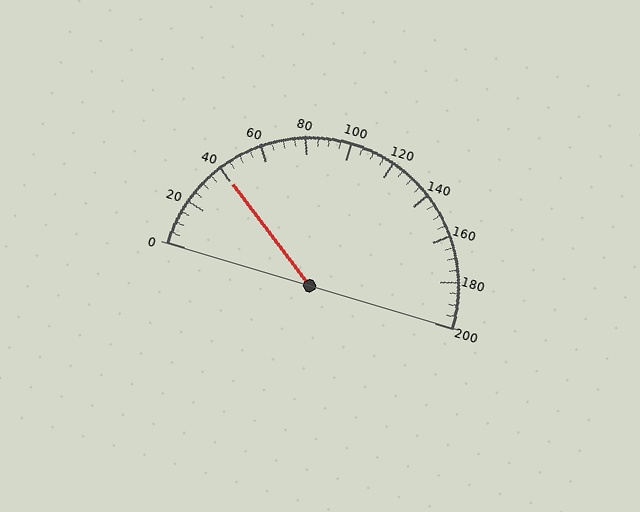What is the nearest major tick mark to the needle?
The nearest major tick mark is 40.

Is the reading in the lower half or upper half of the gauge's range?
The reading is in the lower half of the range (0 to 200).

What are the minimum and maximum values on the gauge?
The gauge ranges from 0 to 200.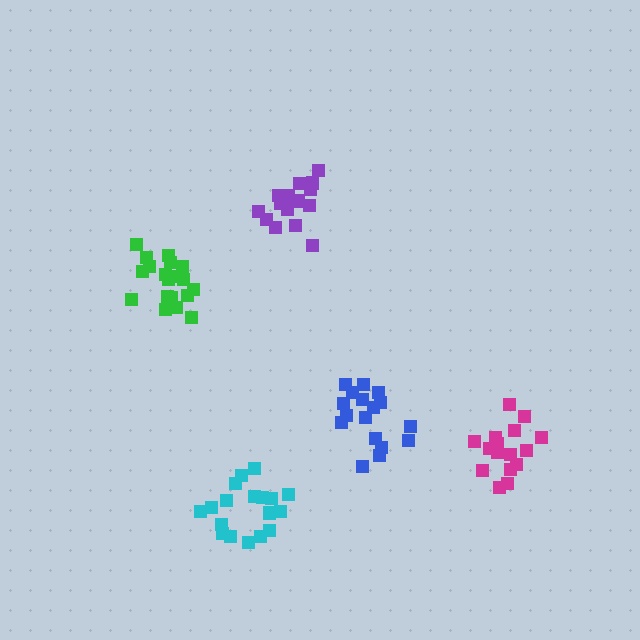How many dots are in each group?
Group 1: 19 dots, Group 2: 17 dots, Group 3: 17 dots, Group 4: 18 dots, Group 5: 16 dots (87 total).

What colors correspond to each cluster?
The clusters are colored: green, purple, blue, cyan, magenta.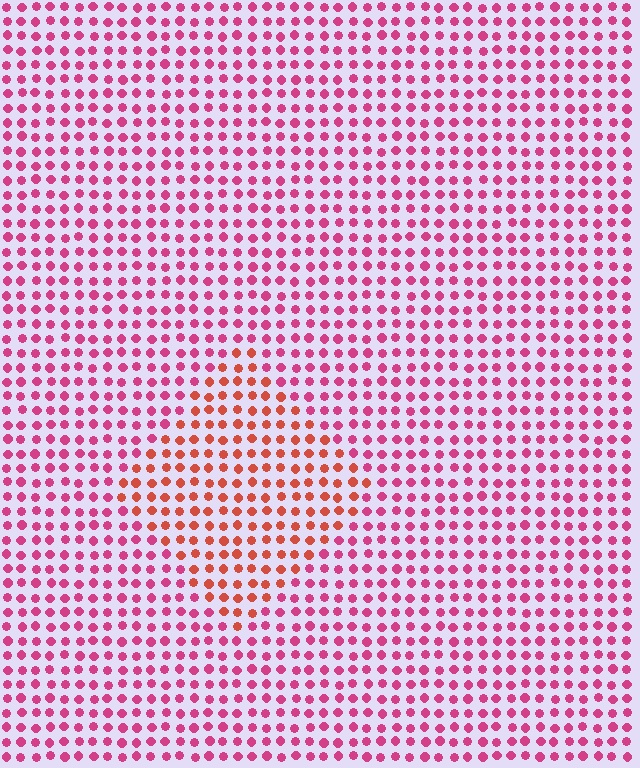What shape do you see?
I see a diamond.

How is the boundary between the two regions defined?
The boundary is defined purely by a slight shift in hue (about 35 degrees). Spacing, size, and orientation are identical on both sides.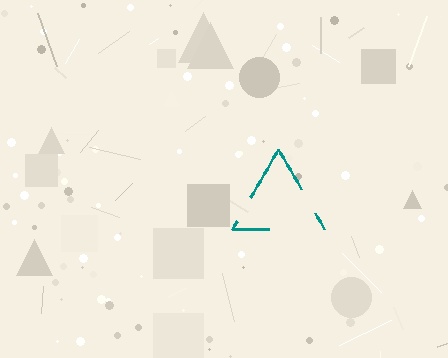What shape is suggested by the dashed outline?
The dashed outline suggests a triangle.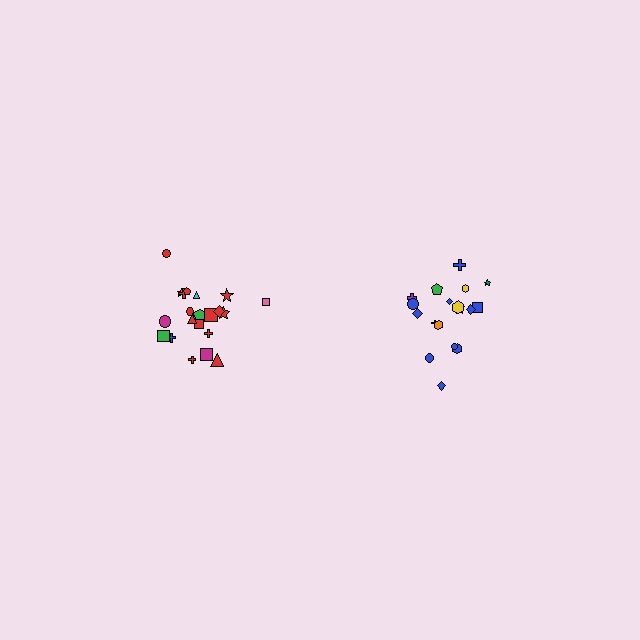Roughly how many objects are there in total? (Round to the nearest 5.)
Roughly 40 objects in total.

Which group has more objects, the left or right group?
The left group.